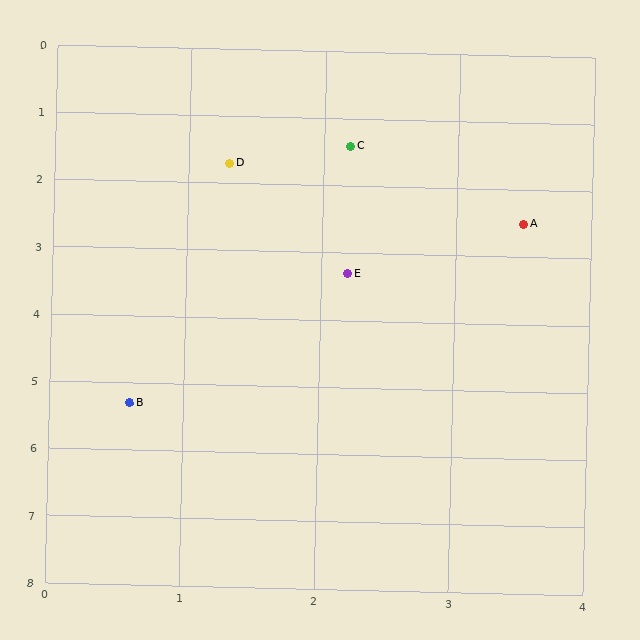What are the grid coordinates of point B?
Point B is at approximately (0.6, 5.3).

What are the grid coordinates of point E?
Point E is at approximately (2.2, 3.3).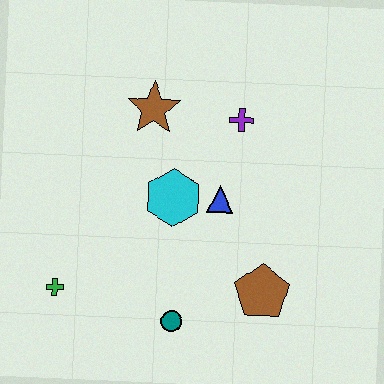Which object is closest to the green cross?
The teal circle is closest to the green cross.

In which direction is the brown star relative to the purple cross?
The brown star is to the left of the purple cross.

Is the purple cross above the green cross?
Yes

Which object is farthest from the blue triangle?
The green cross is farthest from the blue triangle.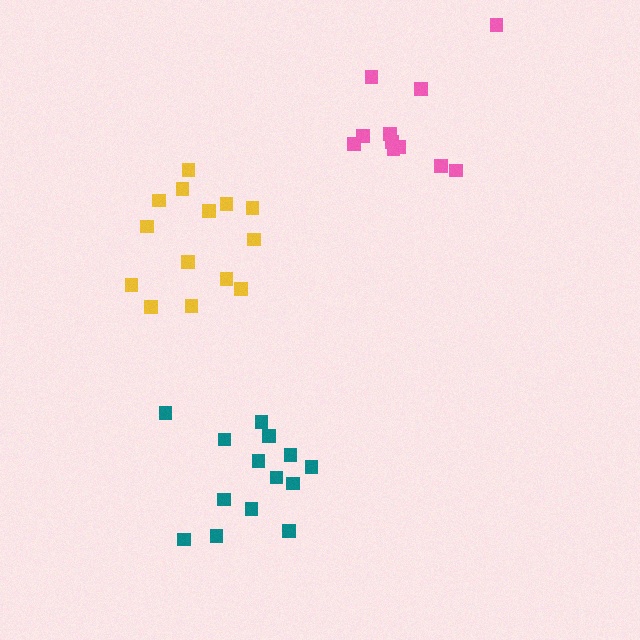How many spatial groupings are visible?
There are 3 spatial groupings.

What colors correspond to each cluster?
The clusters are colored: yellow, teal, pink.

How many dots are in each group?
Group 1: 14 dots, Group 2: 14 dots, Group 3: 11 dots (39 total).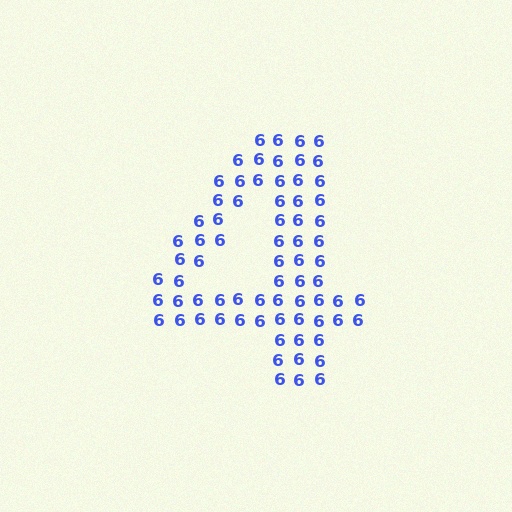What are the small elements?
The small elements are digit 6's.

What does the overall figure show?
The overall figure shows the digit 4.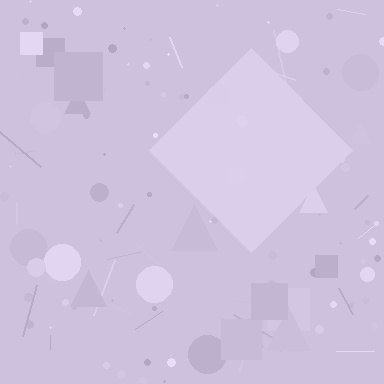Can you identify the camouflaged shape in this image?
The camouflaged shape is a diamond.